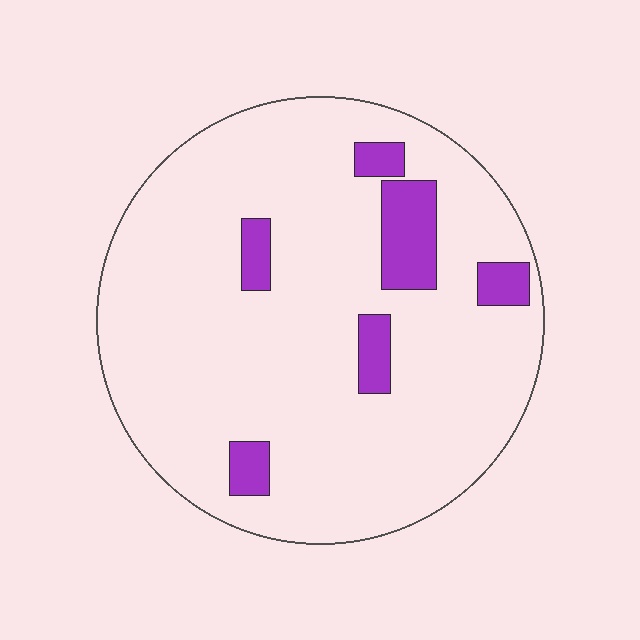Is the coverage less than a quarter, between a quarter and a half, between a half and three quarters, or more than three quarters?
Less than a quarter.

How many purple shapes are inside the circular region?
6.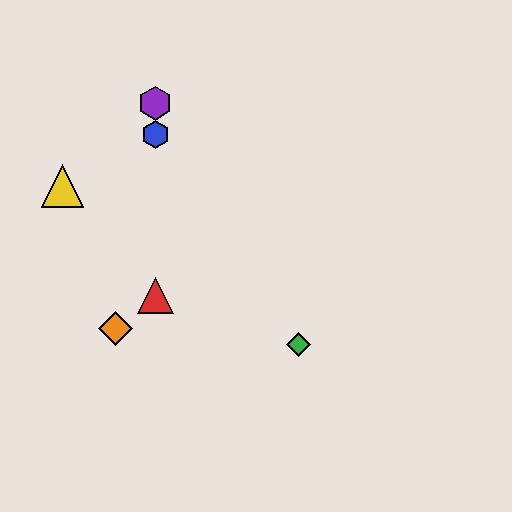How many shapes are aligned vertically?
3 shapes (the red triangle, the blue hexagon, the purple hexagon) are aligned vertically.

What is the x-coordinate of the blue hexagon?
The blue hexagon is at x≈155.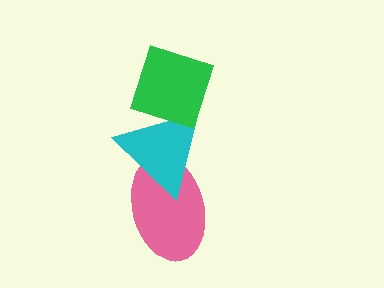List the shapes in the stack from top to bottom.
From top to bottom: the green diamond, the cyan triangle, the pink ellipse.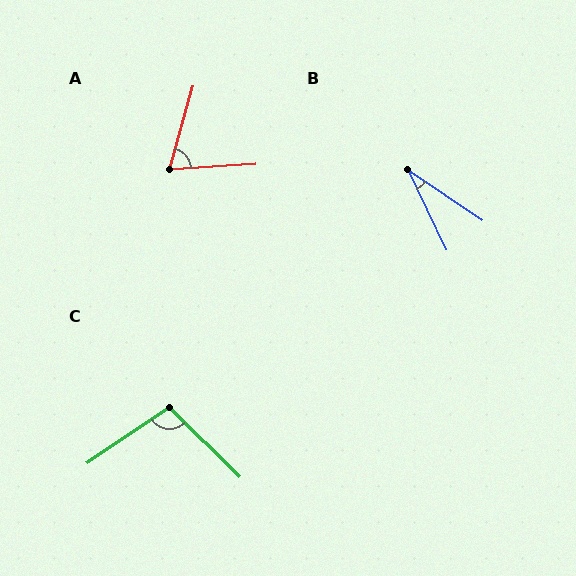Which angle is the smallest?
B, at approximately 30 degrees.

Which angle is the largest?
C, at approximately 101 degrees.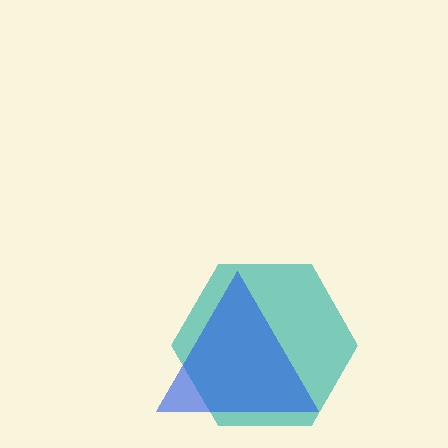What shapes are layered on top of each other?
The layered shapes are: a teal hexagon, a blue triangle.